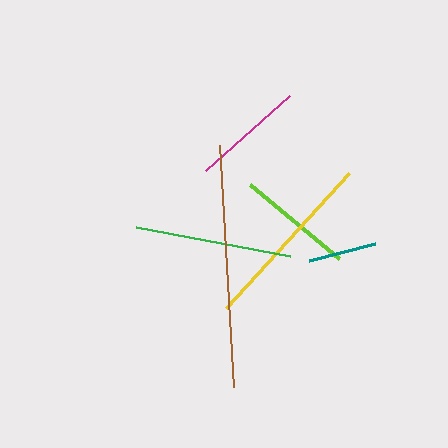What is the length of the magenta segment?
The magenta segment is approximately 113 pixels long.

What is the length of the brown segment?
The brown segment is approximately 243 pixels long.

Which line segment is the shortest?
The teal line is the shortest at approximately 68 pixels.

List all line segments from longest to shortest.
From longest to shortest: brown, yellow, green, lime, magenta, teal.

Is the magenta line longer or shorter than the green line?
The green line is longer than the magenta line.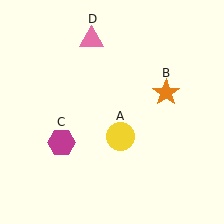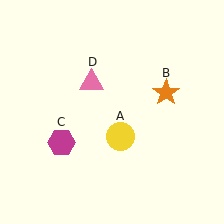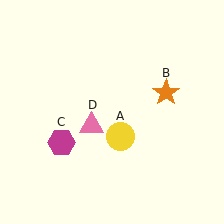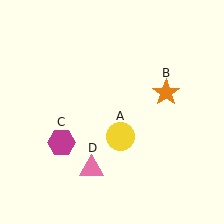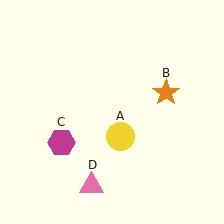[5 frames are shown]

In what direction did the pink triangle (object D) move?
The pink triangle (object D) moved down.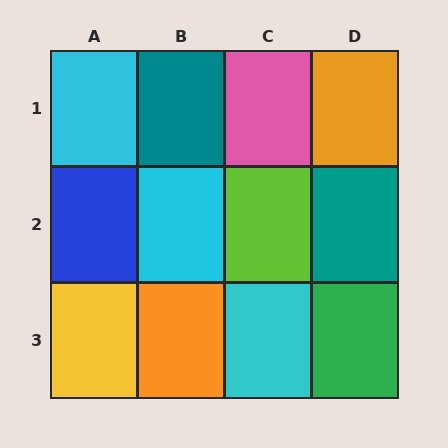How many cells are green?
1 cell is green.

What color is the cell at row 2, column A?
Blue.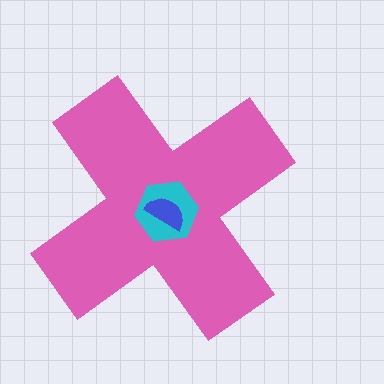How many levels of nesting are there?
3.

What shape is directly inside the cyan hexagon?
The blue semicircle.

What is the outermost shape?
The pink cross.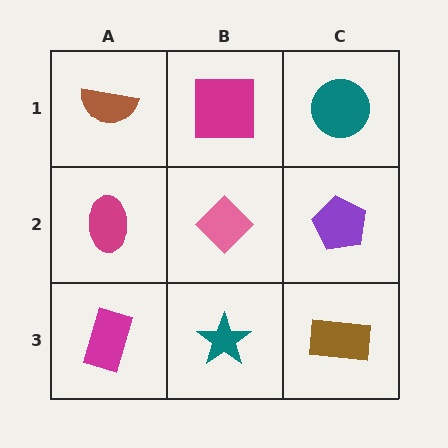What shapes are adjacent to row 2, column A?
A brown semicircle (row 1, column A), a magenta rectangle (row 3, column A), a pink diamond (row 2, column B).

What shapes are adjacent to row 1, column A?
A magenta ellipse (row 2, column A), a magenta square (row 1, column B).